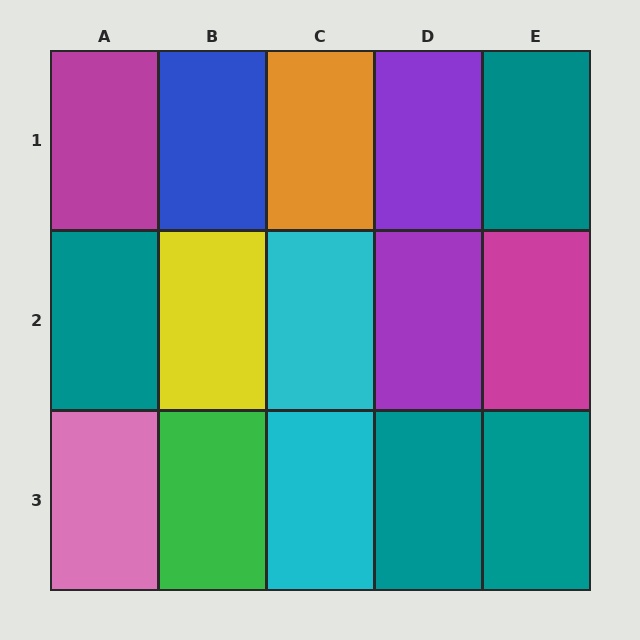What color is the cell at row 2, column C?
Cyan.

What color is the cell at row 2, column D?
Purple.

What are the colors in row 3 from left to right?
Pink, green, cyan, teal, teal.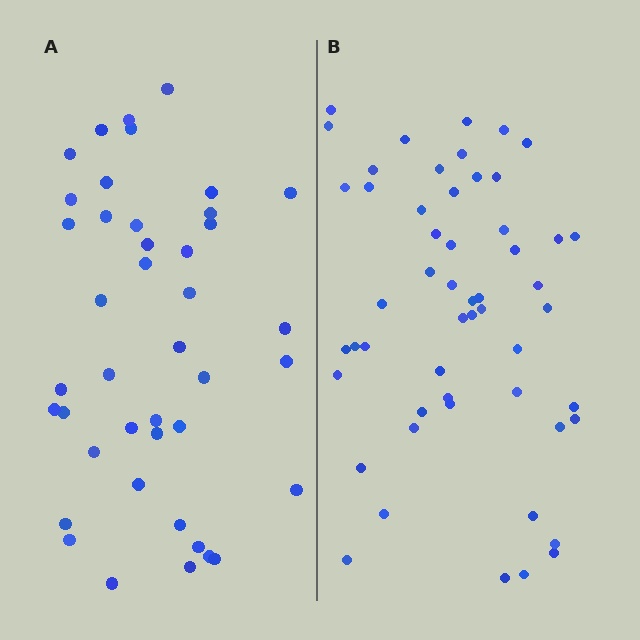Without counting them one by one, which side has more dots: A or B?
Region B (the right region) has more dots.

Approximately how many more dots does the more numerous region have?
Region B has roughly 12 or so more dots than region A.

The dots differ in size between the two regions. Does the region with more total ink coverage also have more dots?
No. Region A has more total ink coverage because its dots are larger, but region B actually contains more individual dots. Total area can be misleading — the number of items is what matters here.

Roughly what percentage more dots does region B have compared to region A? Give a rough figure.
About 25% more.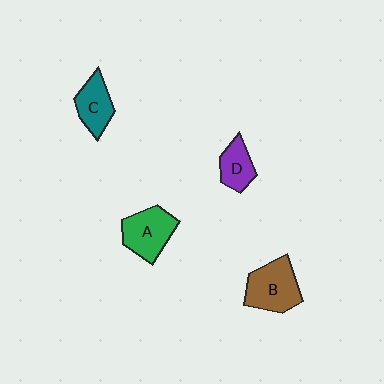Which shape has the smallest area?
Shape D (purple).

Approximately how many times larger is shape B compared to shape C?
Approximately 1.4 times.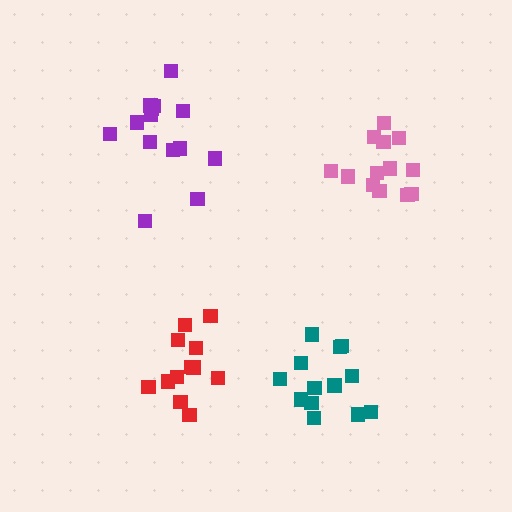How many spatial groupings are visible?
There are 4 spatial groupings.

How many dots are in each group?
Group 1: 13 dots, Group 2: 13 dots, Group 3: 12 dots, Group 4: 14 dots (52 total).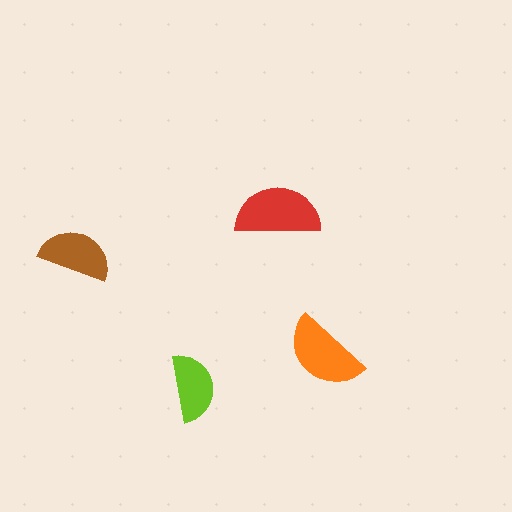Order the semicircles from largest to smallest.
the red one, the orange one, the brown one, the lime one.